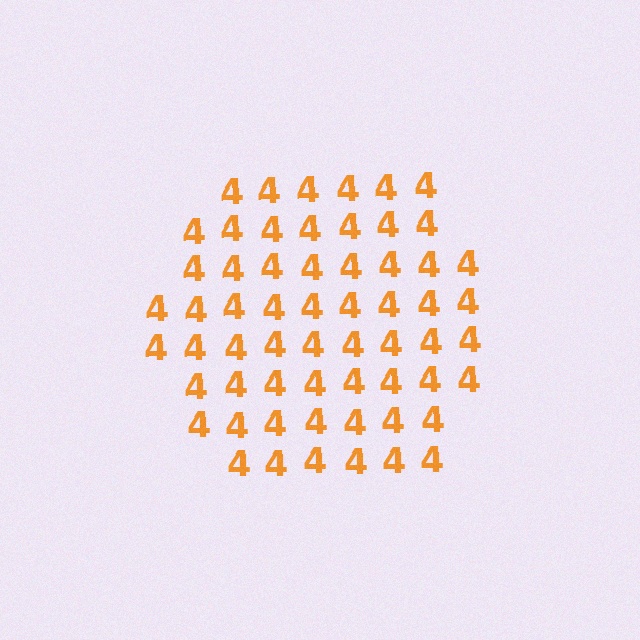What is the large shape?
The large shape is a hexagon.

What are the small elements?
The small elements are digit 4's.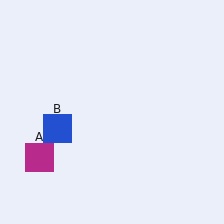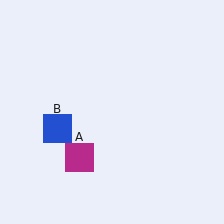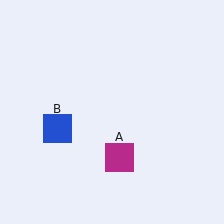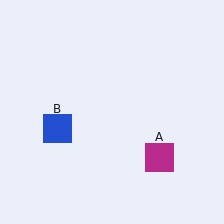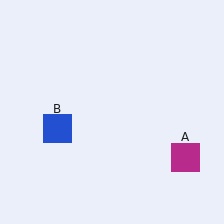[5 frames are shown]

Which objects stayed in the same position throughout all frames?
Blue square (object B) remained stationary.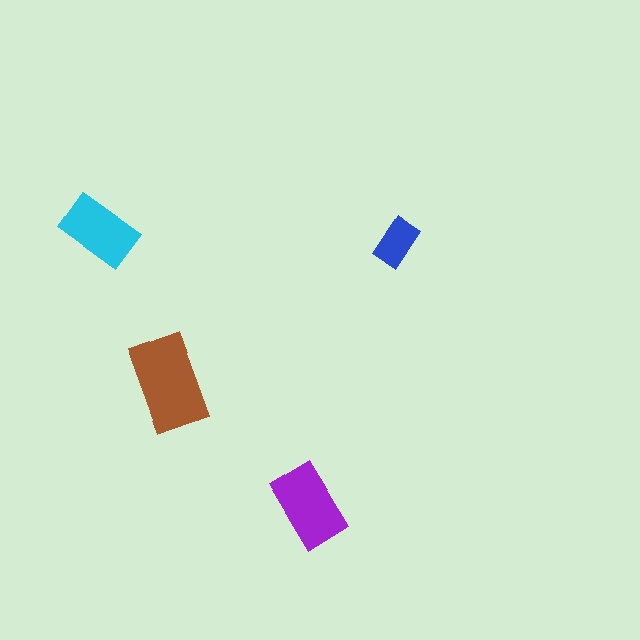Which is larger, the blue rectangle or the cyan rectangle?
The cyan one.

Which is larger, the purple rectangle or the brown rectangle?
The brown one.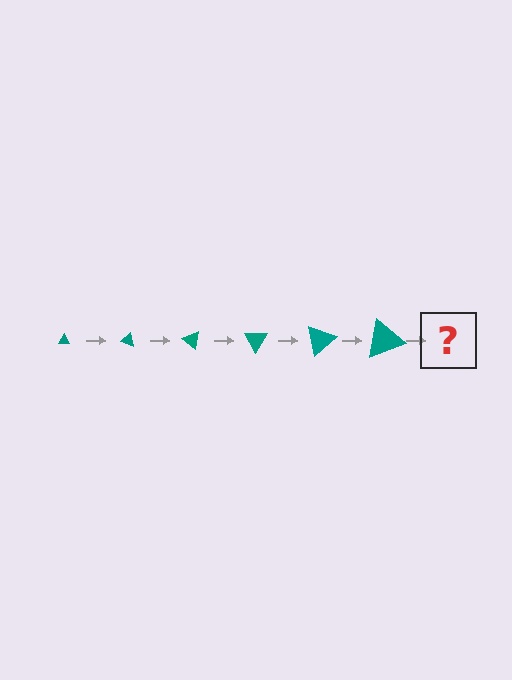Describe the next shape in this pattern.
It should be a triangle, larger than the previous one and rotated 120 degrees from the start.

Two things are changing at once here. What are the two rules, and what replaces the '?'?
The two rules are that the triangle grows larger each step and it rotates 20 degrees each step. The '?' should be a triangle, larger than the previous one and rotated 120 degrees from the start.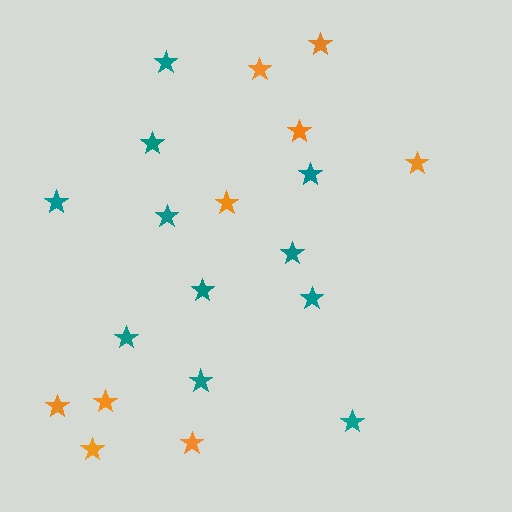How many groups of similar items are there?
There are 2 groups: one group of orange stars (9) and one group of teal stars (11).